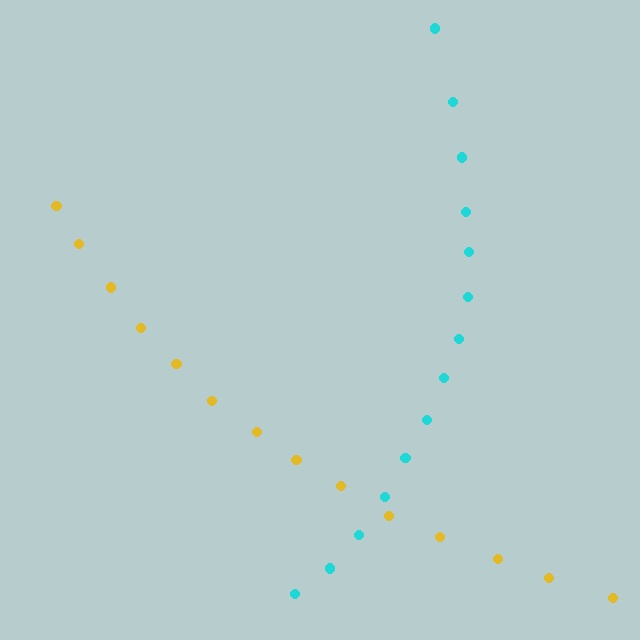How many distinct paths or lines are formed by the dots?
There are 2 distinct paths.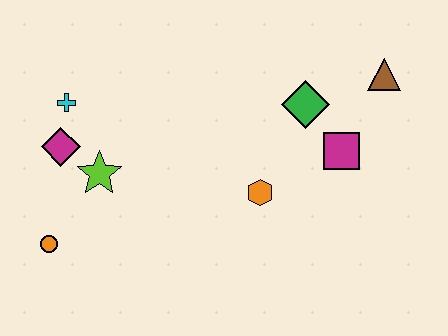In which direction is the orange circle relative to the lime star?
The orange circle is below the lime star.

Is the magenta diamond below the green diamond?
Yes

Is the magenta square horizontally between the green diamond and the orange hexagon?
No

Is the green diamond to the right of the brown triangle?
No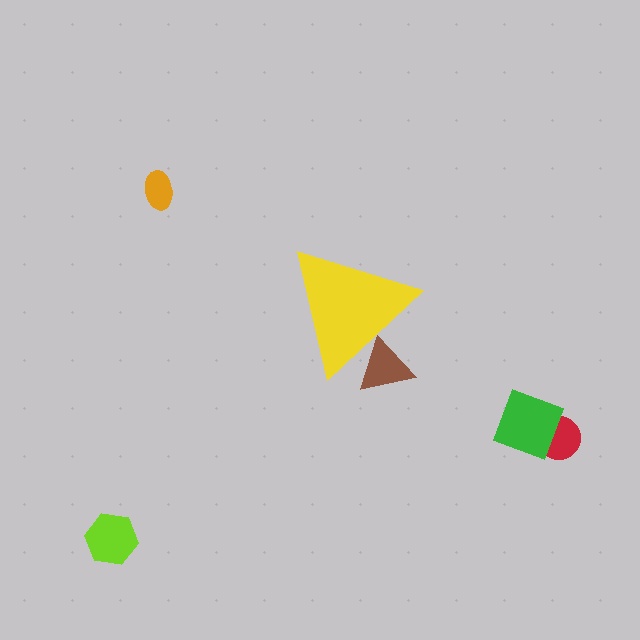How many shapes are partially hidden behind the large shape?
1 shape is partially hidden.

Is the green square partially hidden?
No, the green square is fully visible.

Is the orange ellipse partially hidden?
No, the orange ellipse is fully visible.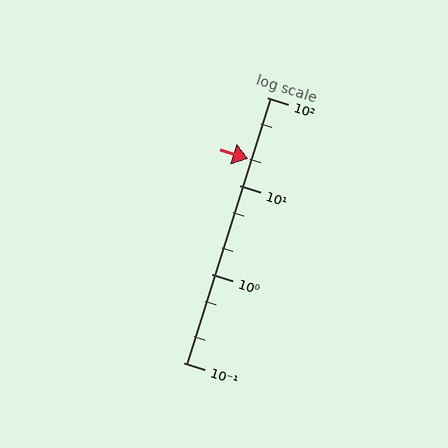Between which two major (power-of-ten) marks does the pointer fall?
The pointer is between 10 and 100.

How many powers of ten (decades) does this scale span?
The scale spans 3 decades, from 0.1 to 100.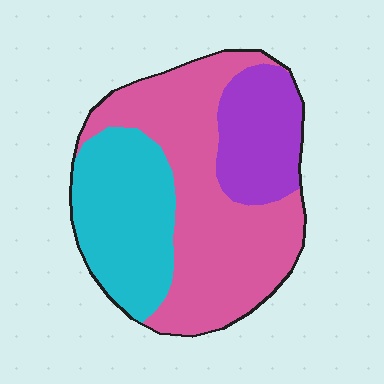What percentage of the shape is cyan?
Cyan takes up about one third (1/3) of the shape.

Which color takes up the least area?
Purple, at roughly 20%.